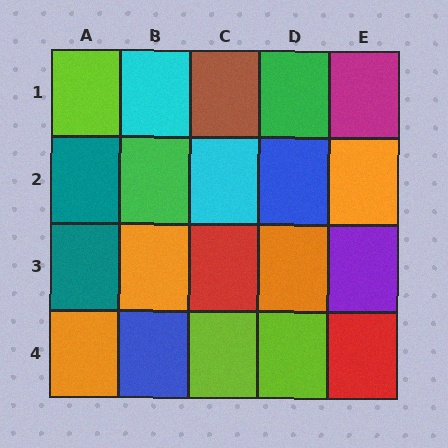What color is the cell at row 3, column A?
Teal.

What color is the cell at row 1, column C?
Brown.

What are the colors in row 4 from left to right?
Orange, blue, lime, lime, red.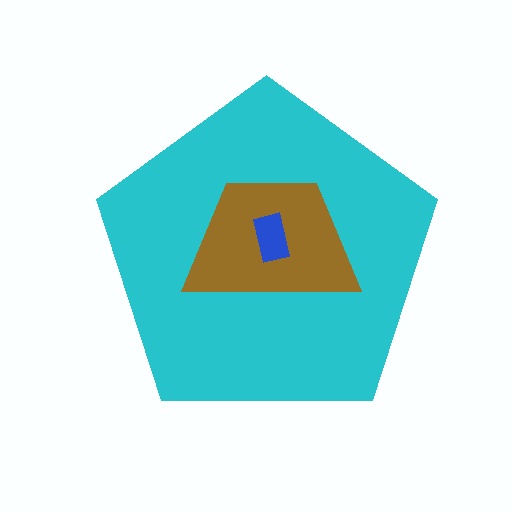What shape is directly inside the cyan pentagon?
The brown trapezoid.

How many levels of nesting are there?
3.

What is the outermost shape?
The cyan pentagon.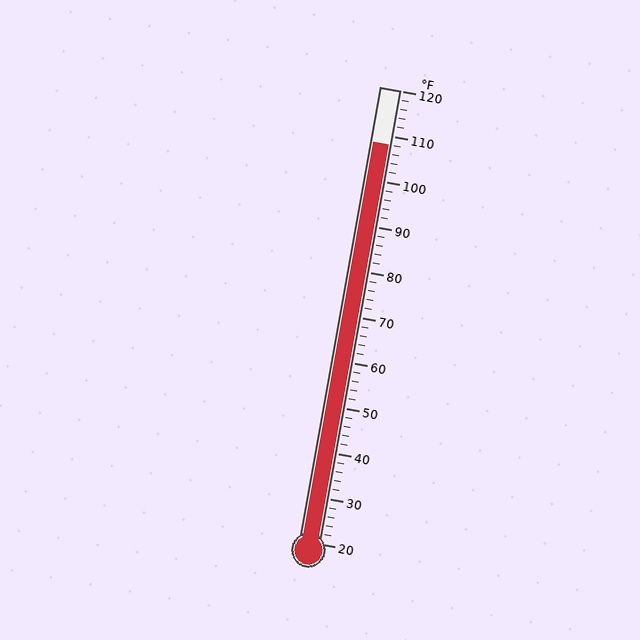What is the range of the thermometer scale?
The thermometer scale ranges from 20°F to 120°F.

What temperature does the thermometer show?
The thermometer shows approximately 108°F.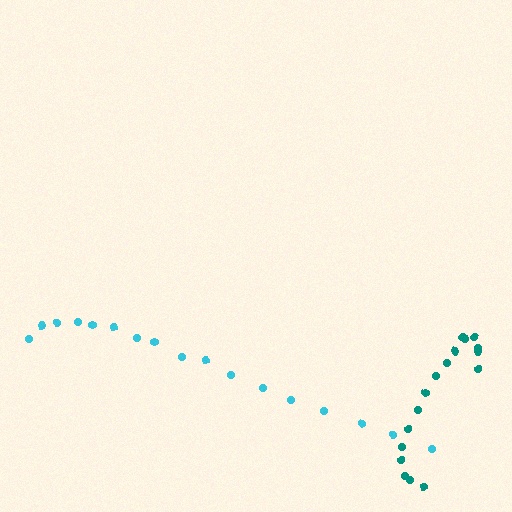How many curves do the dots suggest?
There are 2 distinct paths.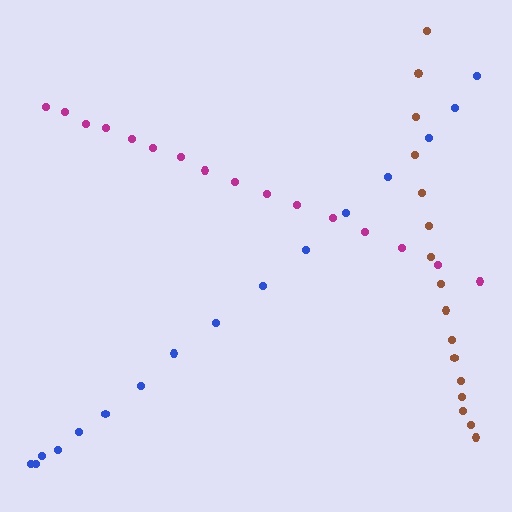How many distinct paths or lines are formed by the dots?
There are 3 distinct paths.